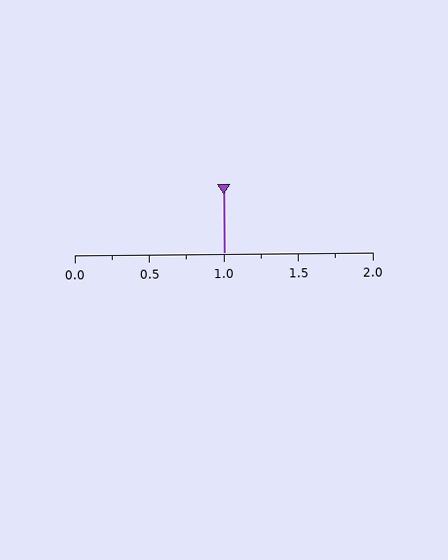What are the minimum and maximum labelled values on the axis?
The axis runs from 0.0 to 2.0.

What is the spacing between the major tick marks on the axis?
The major ticks are spaced 0.5 apart.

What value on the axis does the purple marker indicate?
The marker indicates approximately 1.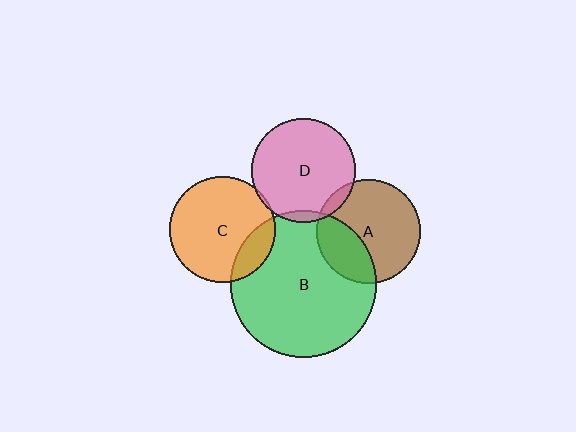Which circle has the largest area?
Circle B (green).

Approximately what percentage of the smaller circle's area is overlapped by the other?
Approximately 5%.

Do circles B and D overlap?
Yes.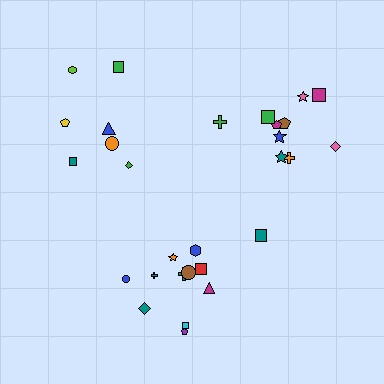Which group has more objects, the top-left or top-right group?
The top-right group.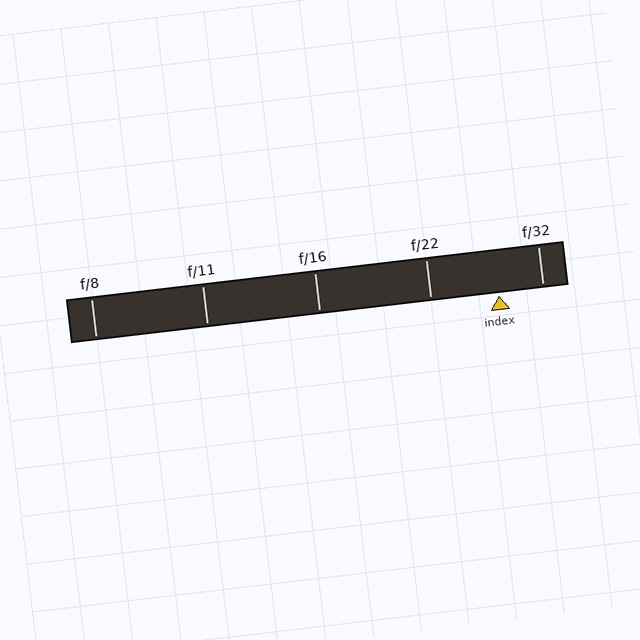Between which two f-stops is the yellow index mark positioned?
The index mark is between f/22 and f/32.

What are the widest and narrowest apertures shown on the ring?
The widest aperture shown is f/8 and the narrowest is f/32.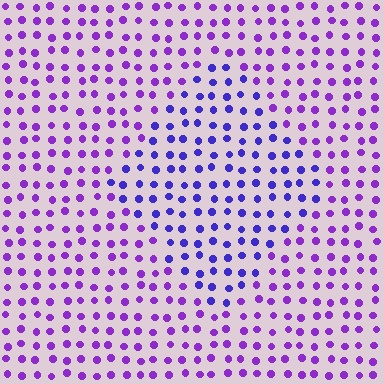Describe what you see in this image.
The image is filled with small purple elements in a uniform arrangement. A diamond-shaped region is visible where the elements are tinted to a slightly different hue, forming a subtle color boundary.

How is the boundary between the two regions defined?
The boundary is defined purely by a slight shift in hue (about 31 degrees). Spacing, size, and orientation are identical on both sides.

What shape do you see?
I see a diamond.